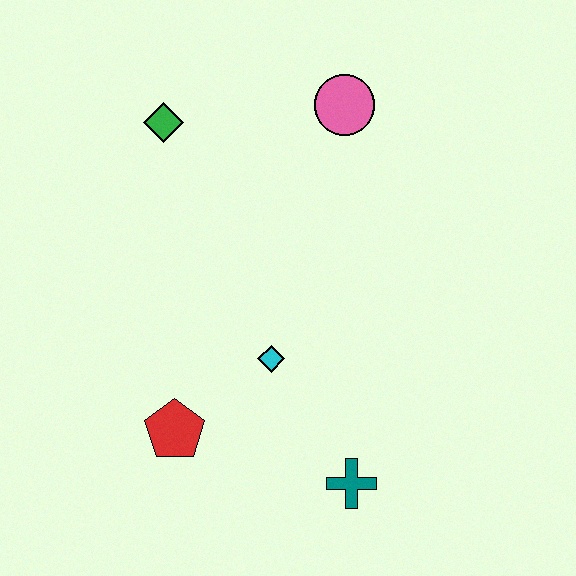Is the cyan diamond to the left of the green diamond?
No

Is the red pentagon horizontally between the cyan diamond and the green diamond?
Yes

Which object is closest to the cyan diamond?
The red pentagon is closest to the cyan diamond.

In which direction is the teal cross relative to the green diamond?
The teal cross is below the green diamond.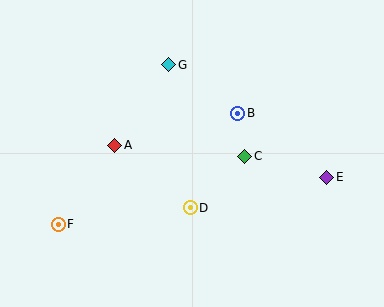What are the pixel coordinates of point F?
Point F is at (58, 224).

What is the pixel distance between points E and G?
The distance between E and G is 194 pixels.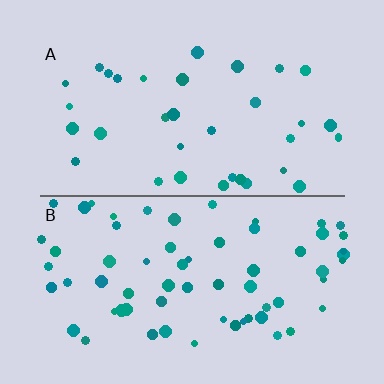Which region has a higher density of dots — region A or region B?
B (the bottom).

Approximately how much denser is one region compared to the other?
Approximately 1.9× — region B over region A.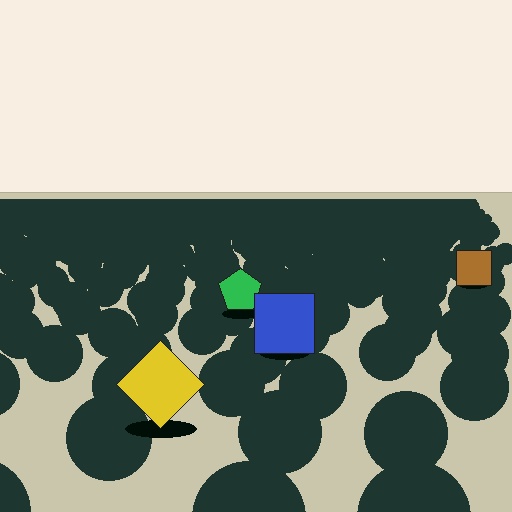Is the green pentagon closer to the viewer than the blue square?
No. The blue square is closer — you can tell from the texture gradient: the ground texture is coarser near it.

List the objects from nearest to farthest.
From nearest to farthest: the yellow diamond, the blue square, the green pentagon, the brown square.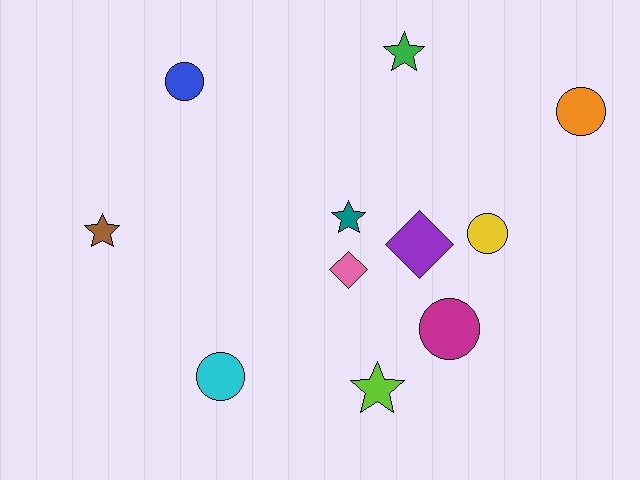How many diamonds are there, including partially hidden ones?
There are 2 diamonds.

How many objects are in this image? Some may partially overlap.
There are 11 objects.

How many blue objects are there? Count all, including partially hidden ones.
There is 1 blue object.